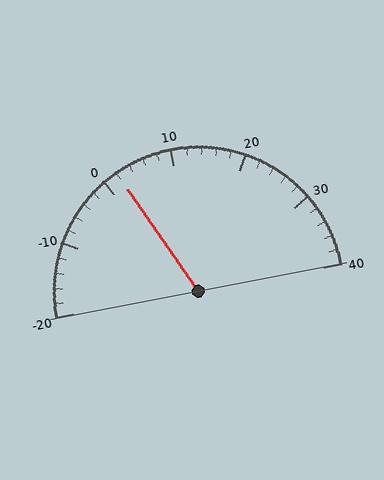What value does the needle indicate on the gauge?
The needle indicates approximately 2.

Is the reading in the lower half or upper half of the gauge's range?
The reading is in the lower half of the range (-20 to 40).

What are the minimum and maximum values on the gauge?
The gauge ranges from -20 to 40.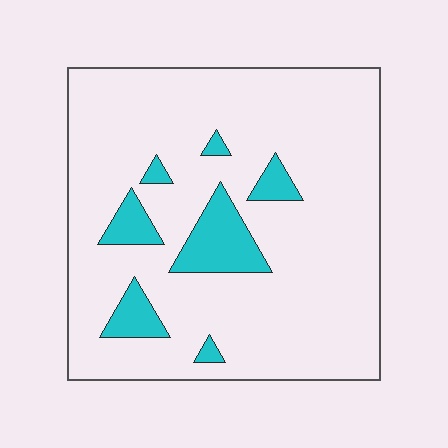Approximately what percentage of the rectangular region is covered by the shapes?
Approximately 10%.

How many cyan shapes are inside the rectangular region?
7.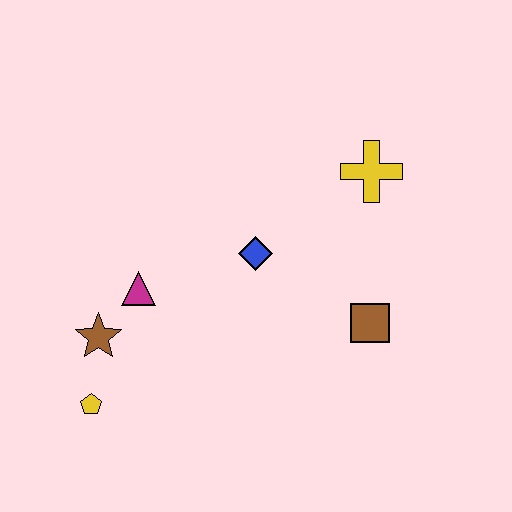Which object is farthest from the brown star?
The yellow cross is farthest from the brown star.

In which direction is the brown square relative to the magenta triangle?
The brown square is to the right of the magenta triangle.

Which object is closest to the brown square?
The blue diamond is closest to the brown square.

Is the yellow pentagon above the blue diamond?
No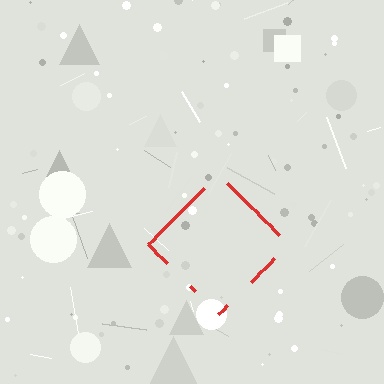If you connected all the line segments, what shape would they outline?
They would outline a diamond.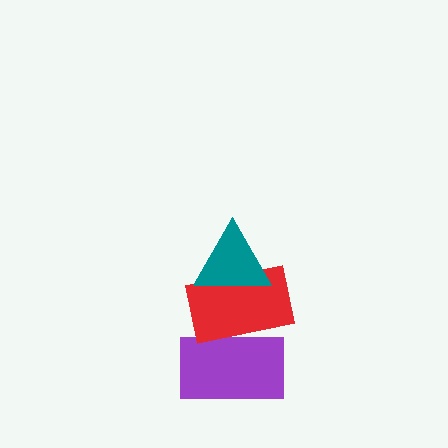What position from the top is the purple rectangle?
The purple rectangle is 3rd from the top.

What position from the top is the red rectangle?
The red rectangle is 2nd from the top.